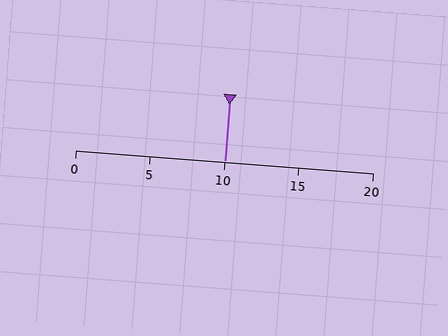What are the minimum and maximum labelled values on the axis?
The axis runs from 0 to 20.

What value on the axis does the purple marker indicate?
The marker indicates approximately 10.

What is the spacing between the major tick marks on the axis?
The major ticks are spaced 5 apart.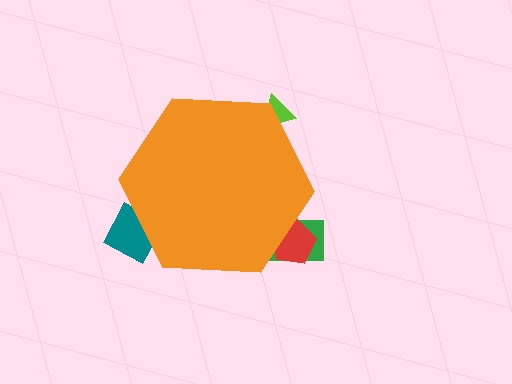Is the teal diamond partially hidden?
Yes, the teal diamond is partially hidden behind the orange hexagon.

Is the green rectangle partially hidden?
Yes, the green rectangle is partially hidden behind the orange hexagon.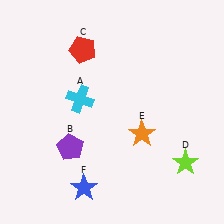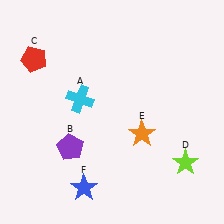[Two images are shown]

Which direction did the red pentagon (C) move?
The red pentagon (C) moved left.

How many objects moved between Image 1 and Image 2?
1 object moved between the two images.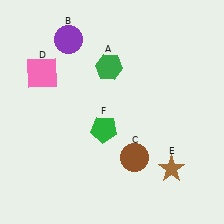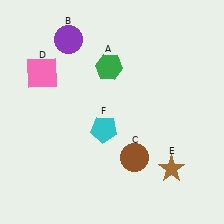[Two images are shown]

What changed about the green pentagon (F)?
In Image 1, F is green. In Image 2, it changed to cyan.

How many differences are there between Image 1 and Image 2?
There is 1 difference between the two images.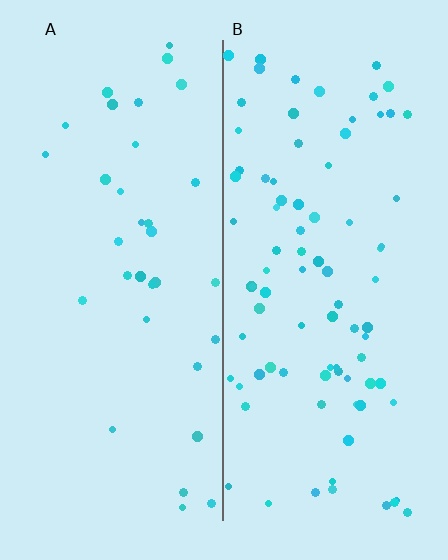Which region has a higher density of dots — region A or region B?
B (the right).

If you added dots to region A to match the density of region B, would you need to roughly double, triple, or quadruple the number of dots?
Approximately triple.